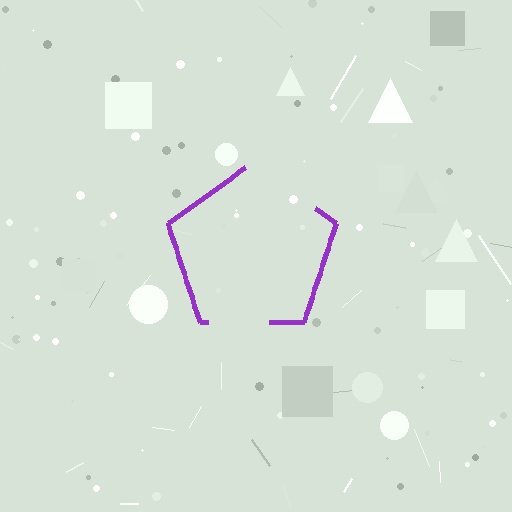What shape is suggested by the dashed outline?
The dashed outline suggests a pentagon.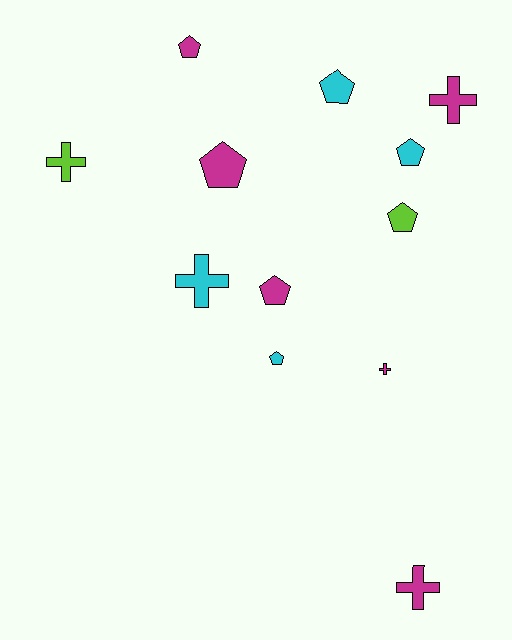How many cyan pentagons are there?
There are 3 cyan pentagons.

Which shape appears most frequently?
Pentagon, with 7 objects.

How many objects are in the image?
There are 12 objects.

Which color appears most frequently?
Magenta, with 6 objects.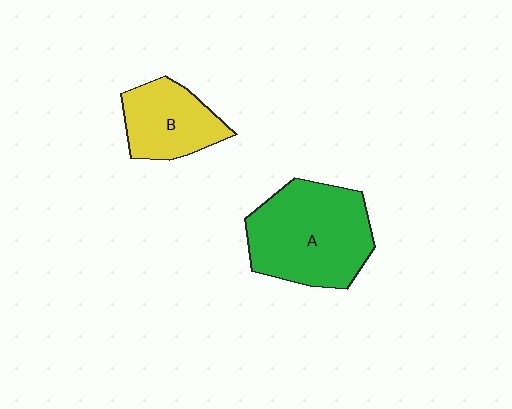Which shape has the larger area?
Shape A (green).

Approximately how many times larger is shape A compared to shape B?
Approximately 1.7 times.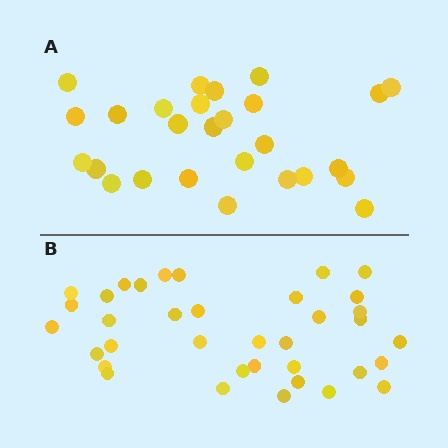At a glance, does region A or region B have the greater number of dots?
Region B (the bottom region) has more dots.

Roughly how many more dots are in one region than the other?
Region B has roughly 8 or so more dots than region A.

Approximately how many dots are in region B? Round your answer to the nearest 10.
About 40 dots. (The exact count is 36, which rounds to 40.)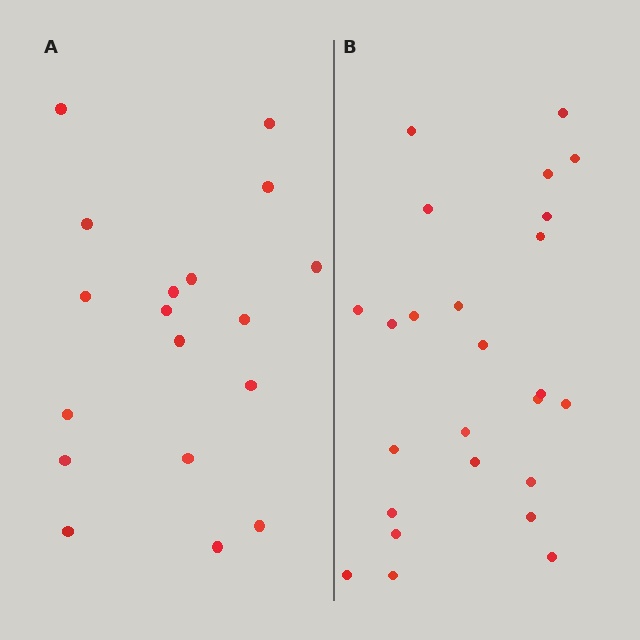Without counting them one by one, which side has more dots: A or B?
Region B (the right region) has more dots.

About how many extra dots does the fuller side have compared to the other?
Region B has roughly 8 or so more dots than region A.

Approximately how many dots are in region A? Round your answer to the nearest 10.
About 20 dots. (The exact count is 18, which rounds to 20.)